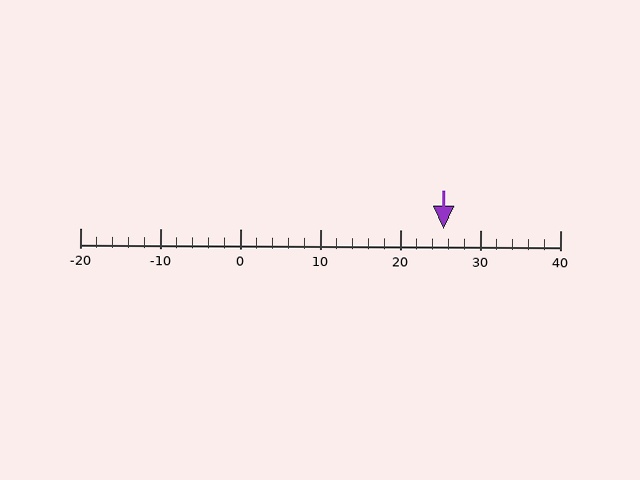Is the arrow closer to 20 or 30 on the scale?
The arrow is closer to 30.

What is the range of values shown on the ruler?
The ruler shows values from -20 to 40.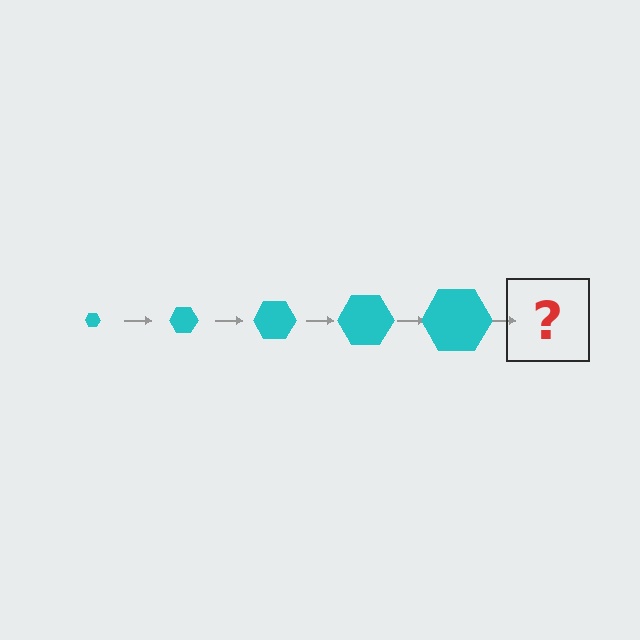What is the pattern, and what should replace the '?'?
The pattern is that the hexagon gets progressively larger each step. The '?' should be a cyan hexagon, larger than the previous one.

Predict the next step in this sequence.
The next step is a cyan hexagon, larger than the previous one.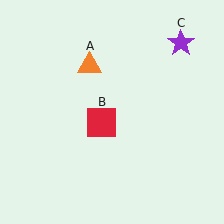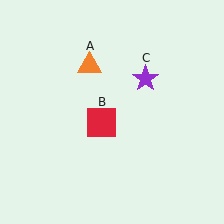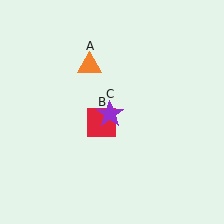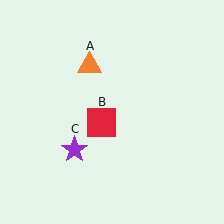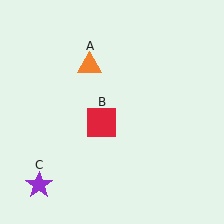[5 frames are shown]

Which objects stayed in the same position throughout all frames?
Orange triangle (object A) and red square (object B) remained stationary.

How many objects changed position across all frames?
1 object changed position: purple star (object C).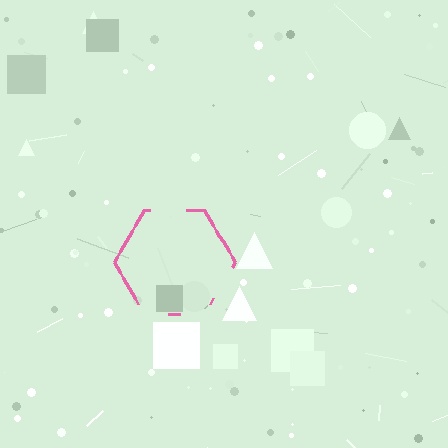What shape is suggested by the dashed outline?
The dashed outline suggests a hexagon.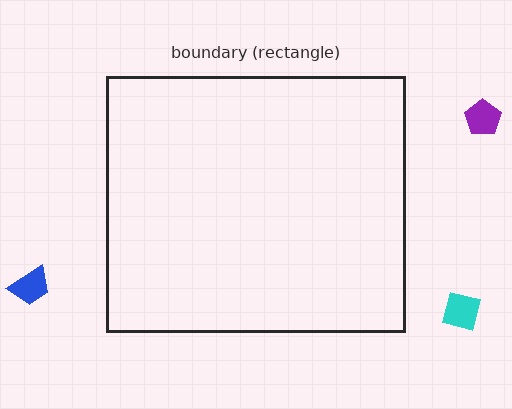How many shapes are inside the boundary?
0 inside, 3 outside.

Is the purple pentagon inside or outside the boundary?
Outside.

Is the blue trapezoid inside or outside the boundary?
Outside.